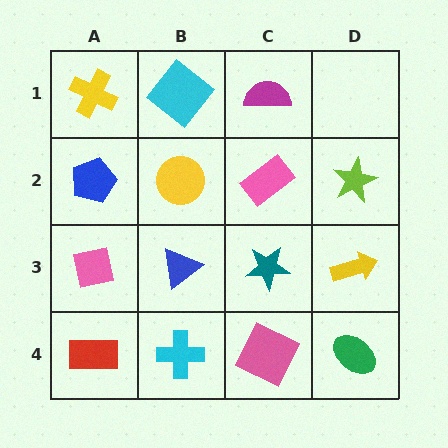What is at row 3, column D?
A yellow arrow.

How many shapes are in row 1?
3 shapes.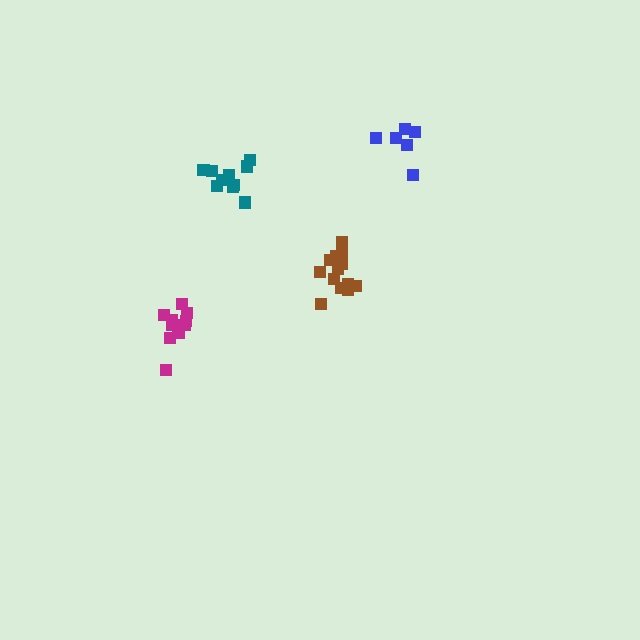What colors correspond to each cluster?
The clusters are colored: blue, magenta, brown, teal.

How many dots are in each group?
Group 1: 8 dots, Group 2: 11 dots, Group 3: 13 dots, Group 4: 10 dots (42 total).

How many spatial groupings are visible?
There are 4 spatial groupings.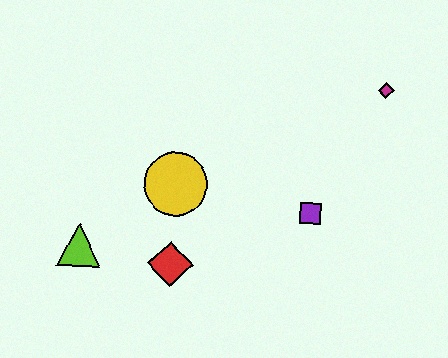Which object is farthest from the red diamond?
The magenta diamond is farthest from the red diamond.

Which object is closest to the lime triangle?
The red diamond is closest to the lime triangle.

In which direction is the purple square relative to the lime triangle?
The purple square is to the right of the lime triangle.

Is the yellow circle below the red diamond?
No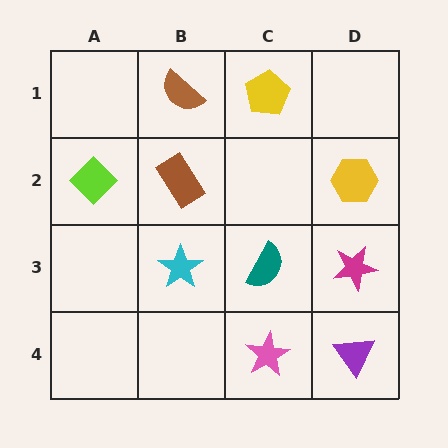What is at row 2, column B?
A brown rectangle.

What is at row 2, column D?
A yellow hexagon.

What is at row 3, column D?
A magenta star.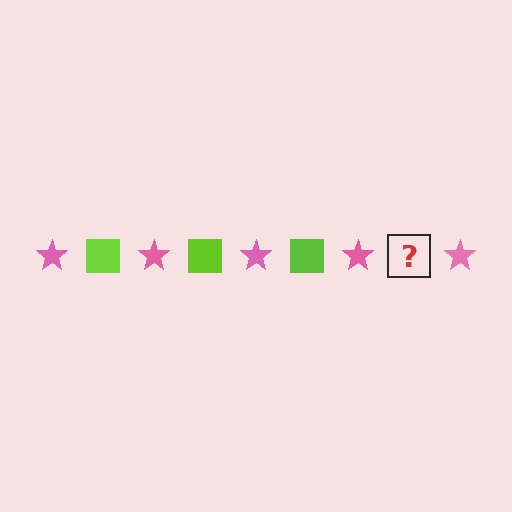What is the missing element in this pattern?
The missing element is a lime square.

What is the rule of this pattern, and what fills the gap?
The rule is that the pattern alternates between pink star and lime square. The gap should be filled with a lime square.